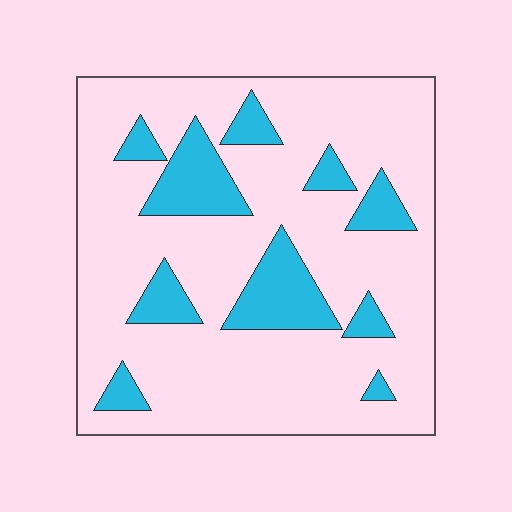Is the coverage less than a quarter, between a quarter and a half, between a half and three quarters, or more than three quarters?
Less than a quarter.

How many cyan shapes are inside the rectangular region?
10.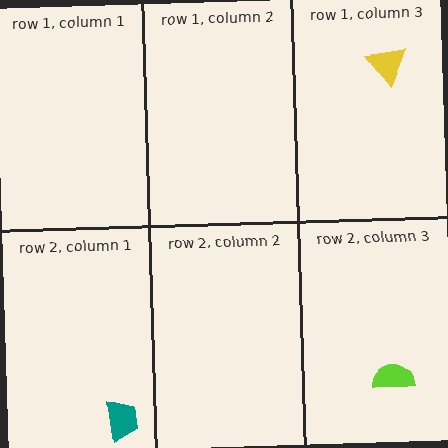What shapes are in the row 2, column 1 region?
The teal trapezoid.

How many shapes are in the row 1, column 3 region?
1.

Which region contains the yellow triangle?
The row 1, column 3 region.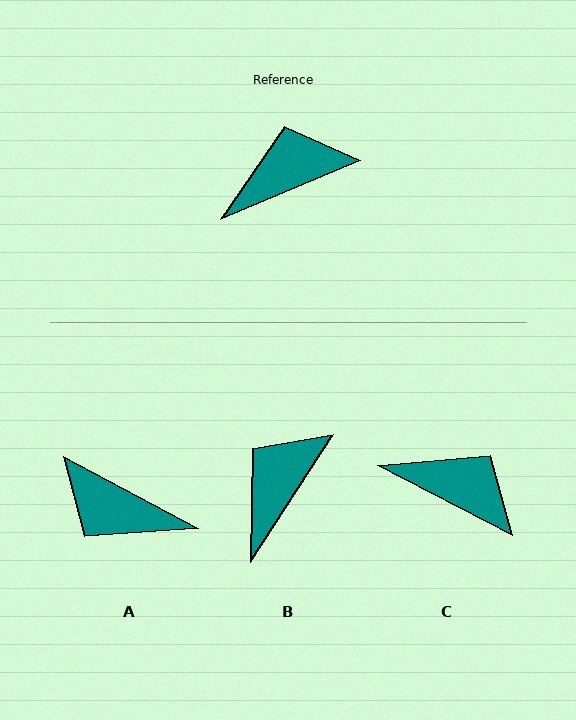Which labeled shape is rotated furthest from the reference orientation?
A, about 129 degrees away.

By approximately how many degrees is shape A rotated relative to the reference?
Approximately 129 degrees counter-clockwise.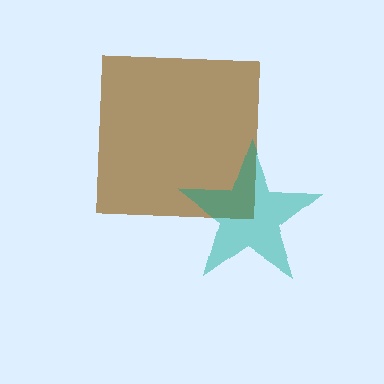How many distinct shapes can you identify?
There are 2 distinct shapes: a brown square, a teal star.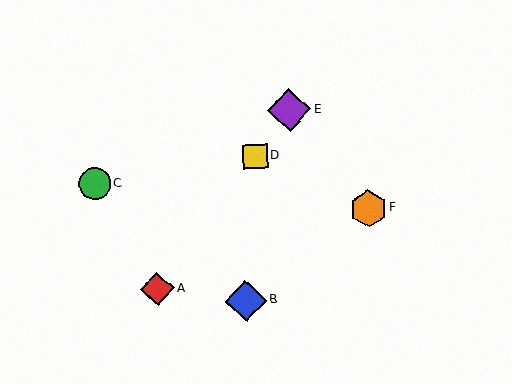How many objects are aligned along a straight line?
3 objects (A, D, E) are aligned along a straight line.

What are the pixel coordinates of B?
Object B is at (246, 301).